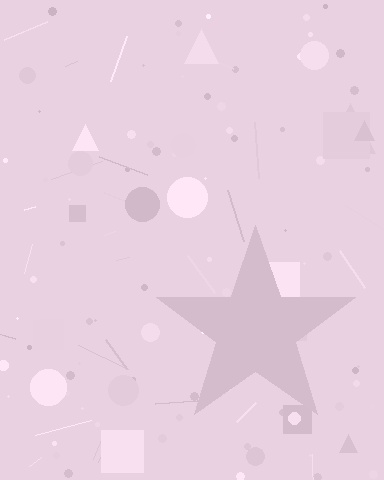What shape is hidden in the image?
A star is hidden in the image.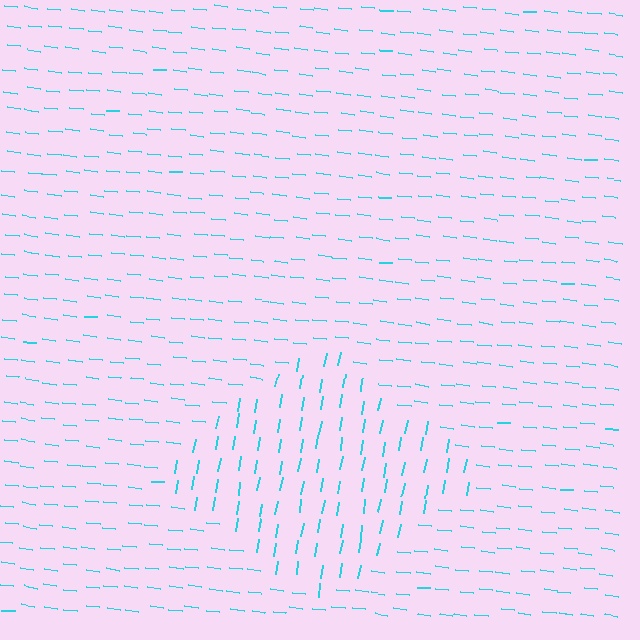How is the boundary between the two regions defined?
The boundary is defined purely by a change in line orientation (approximately 87 degrees difference). All lines are the same color and thickness.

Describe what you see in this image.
The image is filled with small cyan line segments. A diamond region in the image has lines oriented differently from the surrounding lines, creating a visible texture boundary.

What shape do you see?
I see a diamond.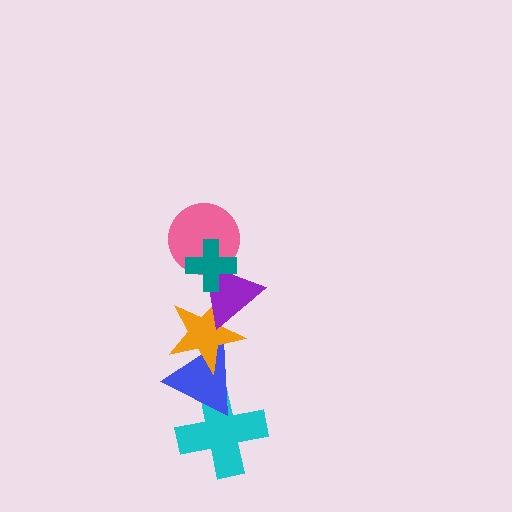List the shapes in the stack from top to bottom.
From top to bottom: the teal cross, the pink circle, the purple triangle, the orange star, the blue triangle, the cyan cross.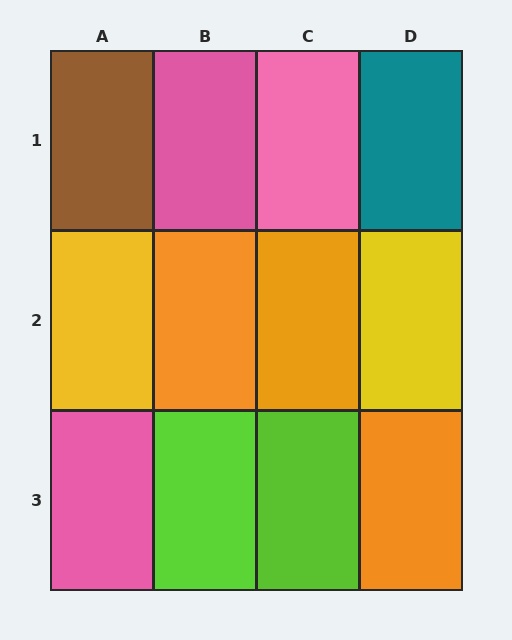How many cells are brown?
1 cell is brown.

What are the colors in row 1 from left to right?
Brown, pink, pink, teal.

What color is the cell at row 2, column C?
Orange.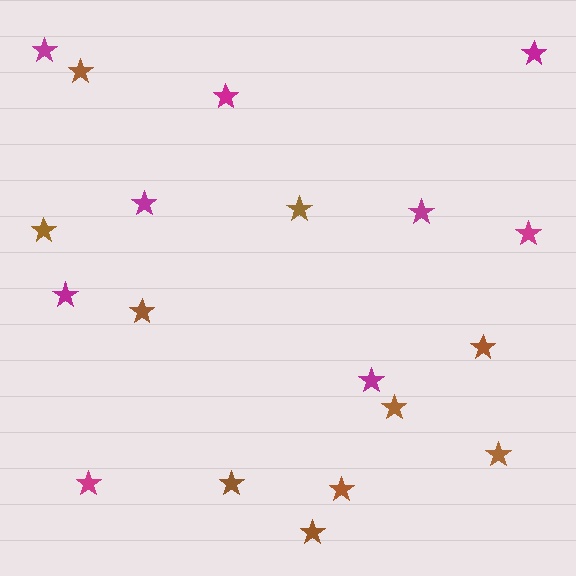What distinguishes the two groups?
There are 2 groups: one group of magenta stars (9) and one group of brown stars (10).